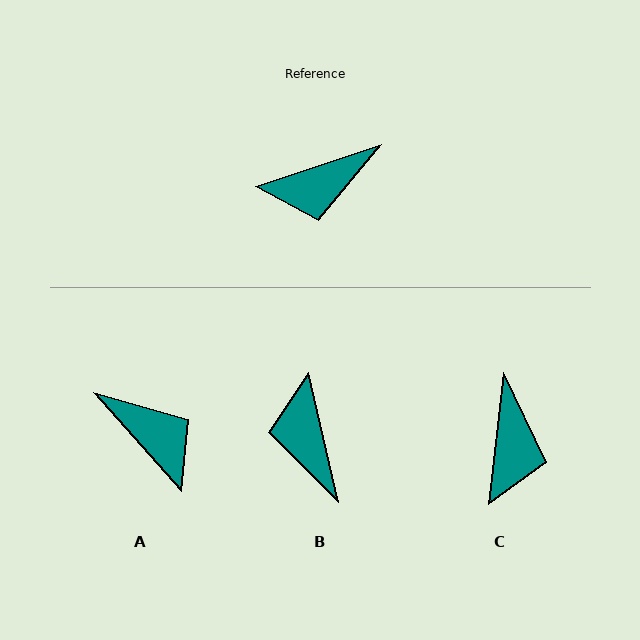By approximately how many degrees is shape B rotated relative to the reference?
Approximately 96 degrees clockwise.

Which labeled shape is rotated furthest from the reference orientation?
A, about 113 degrees away.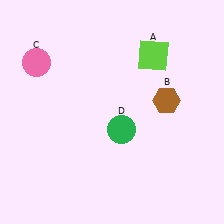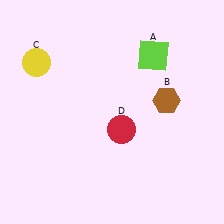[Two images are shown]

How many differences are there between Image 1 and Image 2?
There are 2 differences between the two images.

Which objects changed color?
C changed from pink to yellow. D changed from green to red.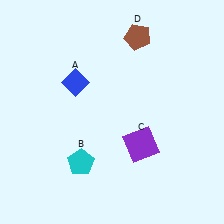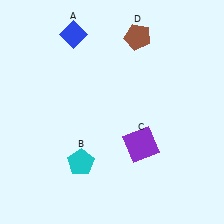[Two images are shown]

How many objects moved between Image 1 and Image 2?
1 object moved between the two images.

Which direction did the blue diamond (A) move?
The blue diamond (A) moved up.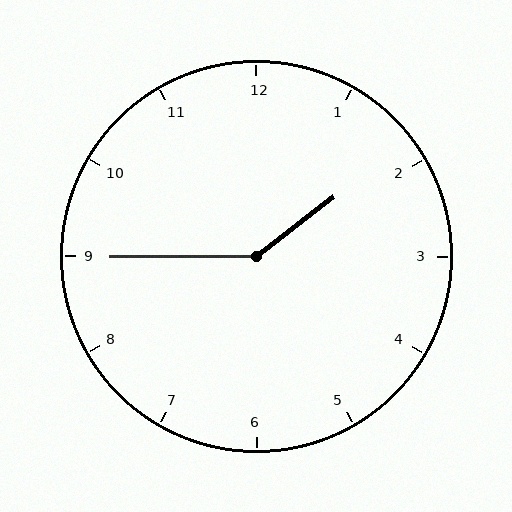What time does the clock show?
1:45.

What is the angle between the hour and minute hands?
Approximately 142 degrees.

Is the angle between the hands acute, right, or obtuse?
It is obtuse.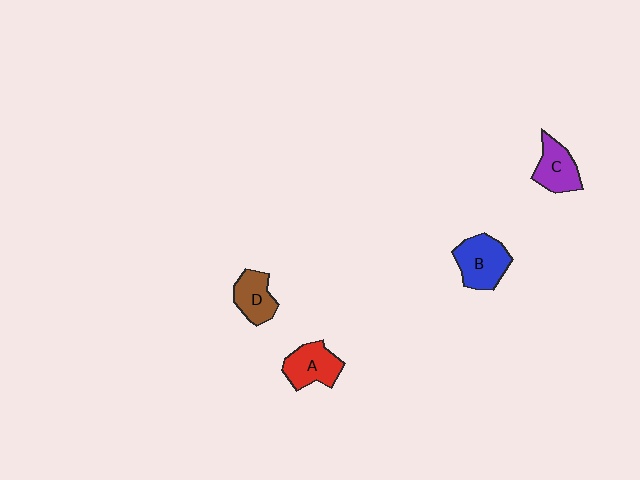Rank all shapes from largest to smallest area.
From largest to smallest: B (blue), A (red), C (purple), D (brown).